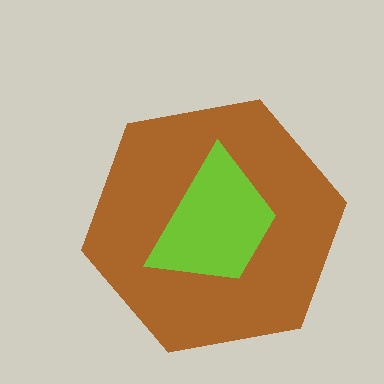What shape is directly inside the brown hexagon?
The lime trapezoid.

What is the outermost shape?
The brown hexagon.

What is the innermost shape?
The lime trapezoid.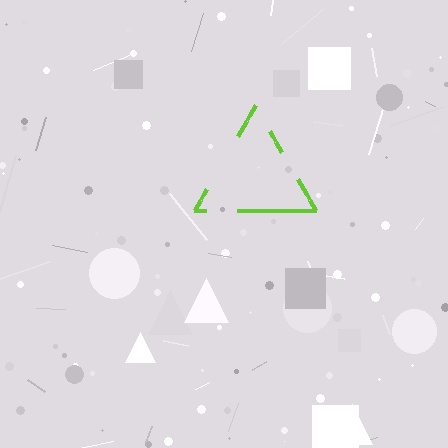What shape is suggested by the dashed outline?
The dashed outline suggests a triangle.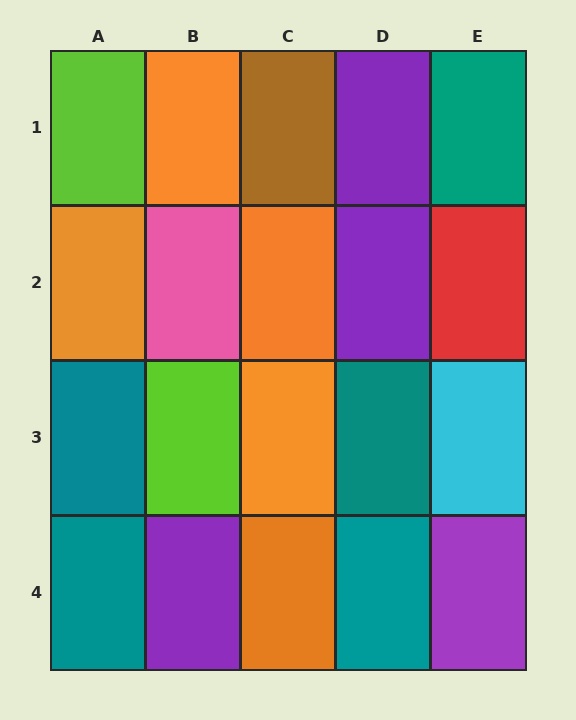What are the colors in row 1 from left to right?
Lime, orange, brown, purple, teal.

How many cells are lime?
2 cells are lime.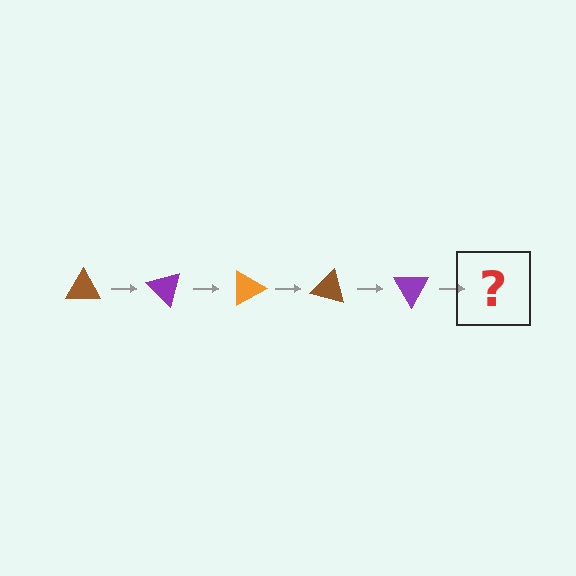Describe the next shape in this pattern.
It should be an orange triangle, rotated 225 degrees from the start.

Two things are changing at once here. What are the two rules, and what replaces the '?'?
The two rules are that it rotates 45 degrees each step and the color cycles through brown, purple, and orange. The '?' should be an orange triangle, rotated 225 degrees from the start.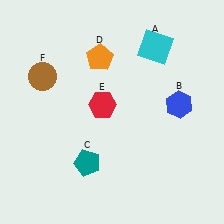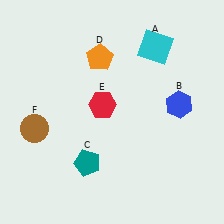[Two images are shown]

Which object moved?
The brown circle (F) moved down.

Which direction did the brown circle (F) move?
The brown circle (F) moved down.